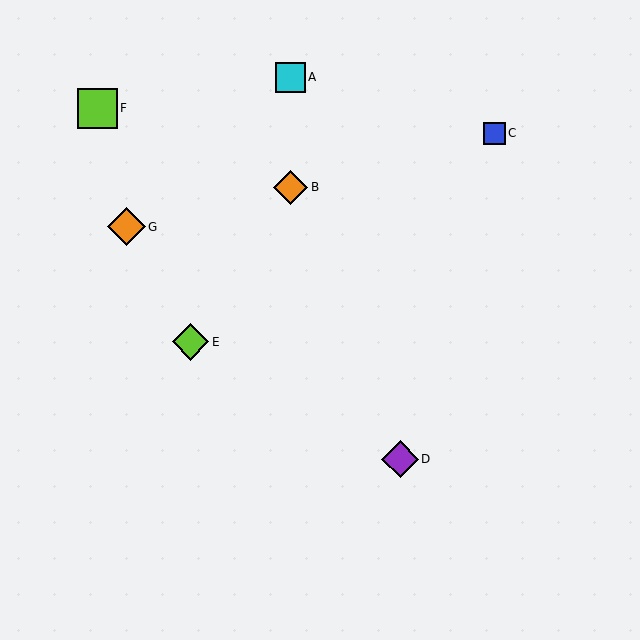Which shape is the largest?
The lime square (labeled F) is the largest.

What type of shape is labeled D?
Shape D is a purple diamond.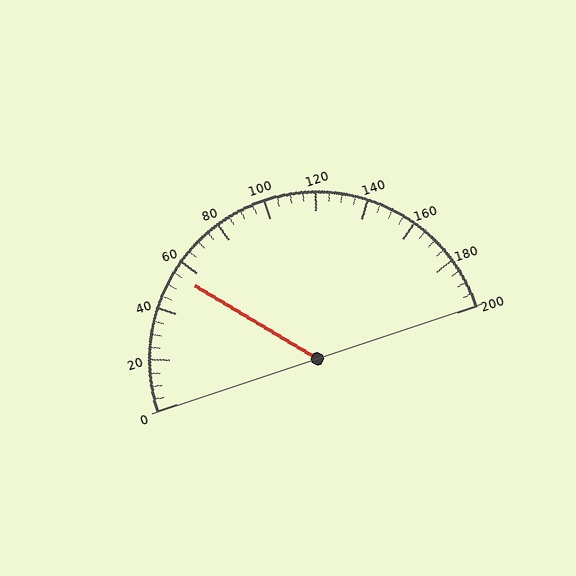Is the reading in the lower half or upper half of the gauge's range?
The reading is in the lower half of the range (0 to 200).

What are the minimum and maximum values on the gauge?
The gauge ranges from 0 to 200.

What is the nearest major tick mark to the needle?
The nearest major tick mark is 60.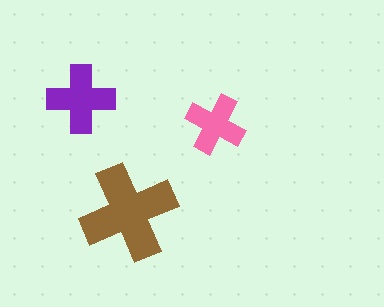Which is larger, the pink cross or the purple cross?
The purple one.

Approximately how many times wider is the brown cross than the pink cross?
About 1.5 times wider.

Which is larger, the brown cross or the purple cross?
The brown one.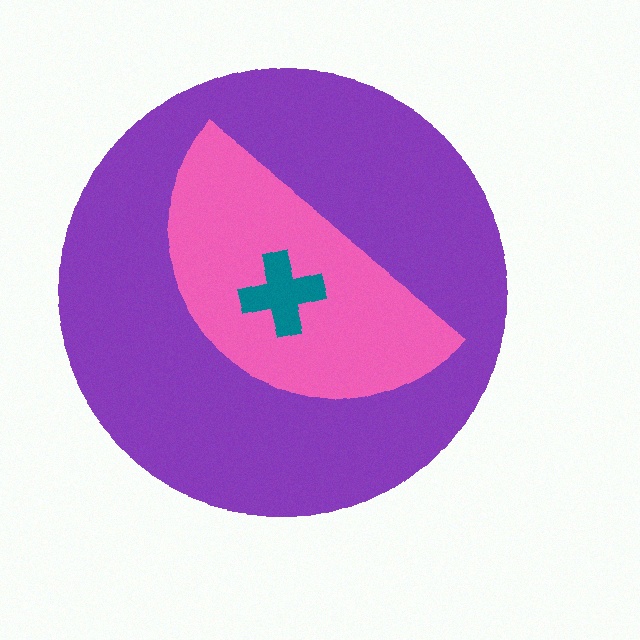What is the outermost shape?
The purple circle.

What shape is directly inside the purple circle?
The pink semicircle.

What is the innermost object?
The teal cross.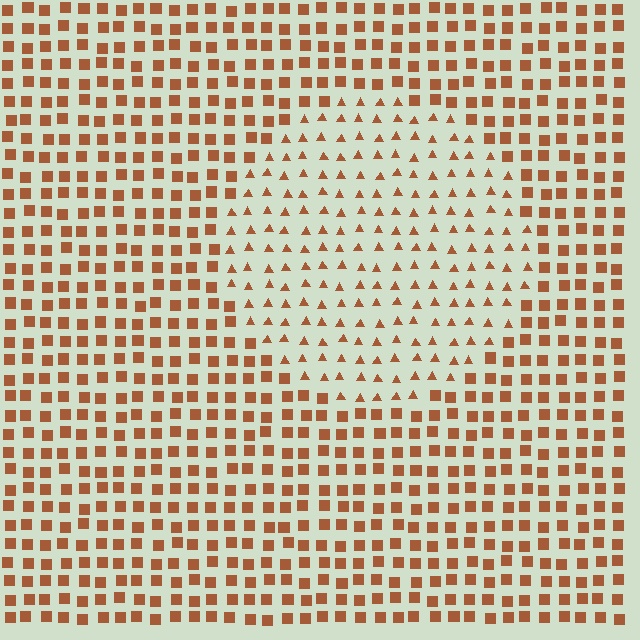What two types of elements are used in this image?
The image uses triangles inside the circle region and squares outside it.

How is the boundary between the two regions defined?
The boundary is defined by a change in element shape: triangles inside vs. squares outside. All elements share the same color and spacing.